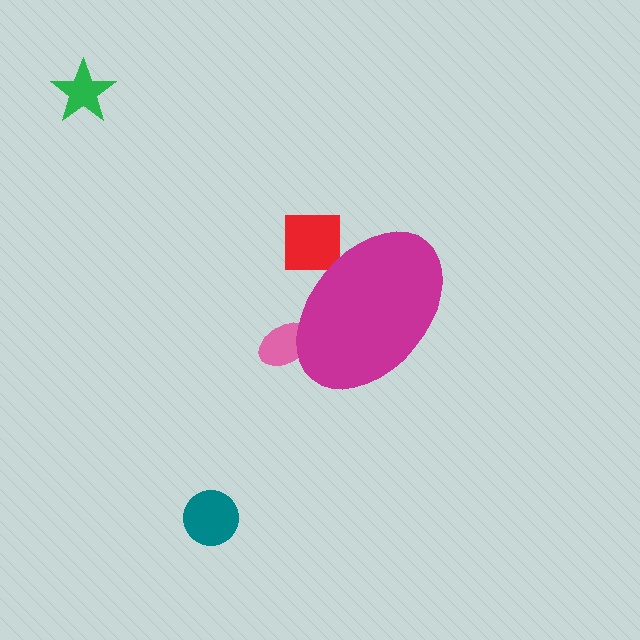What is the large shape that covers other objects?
A magenta ellipse.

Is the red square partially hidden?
Yes, the red square is partially hidden behind the magenta ellipse.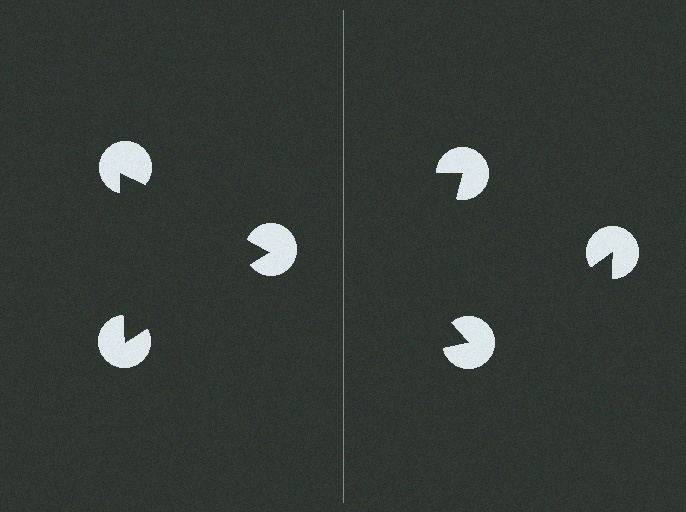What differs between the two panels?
The pac-man discs are positioned identically on both sides; only the wedge orientations differ. On the left they align to a triangle; on the right they are misaligned.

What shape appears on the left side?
An illusory triangle.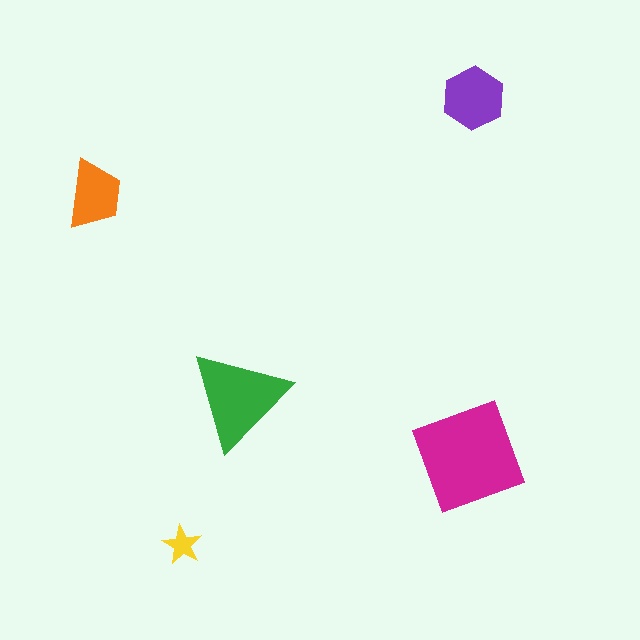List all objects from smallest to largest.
The yellow star, the orange trapezoid, the purple hexagon, the green triangle, the magenta diamond.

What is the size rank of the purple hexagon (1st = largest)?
3rd.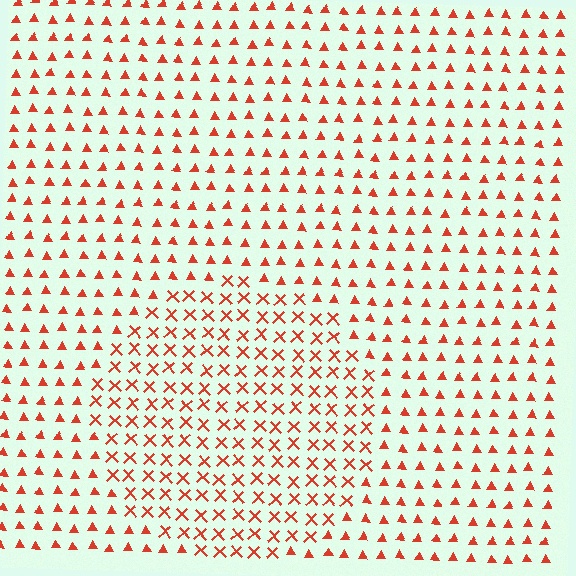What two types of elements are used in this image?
The image uses X marks inside the circle region and triangles outside it.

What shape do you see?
I see a circle.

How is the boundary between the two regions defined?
The boundary is defined by a change in element shape: X marks inside vs. triangles outside. All elements share the same color and spacing.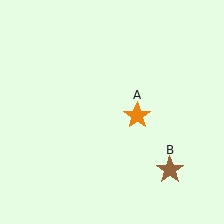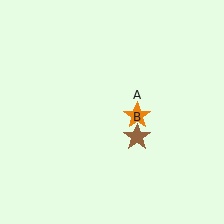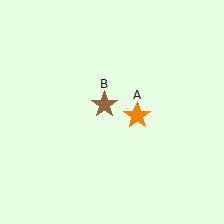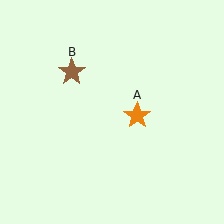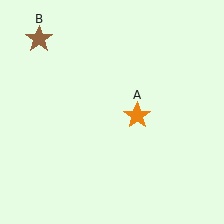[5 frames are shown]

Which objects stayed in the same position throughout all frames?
Orange star (object A) remained stationary.